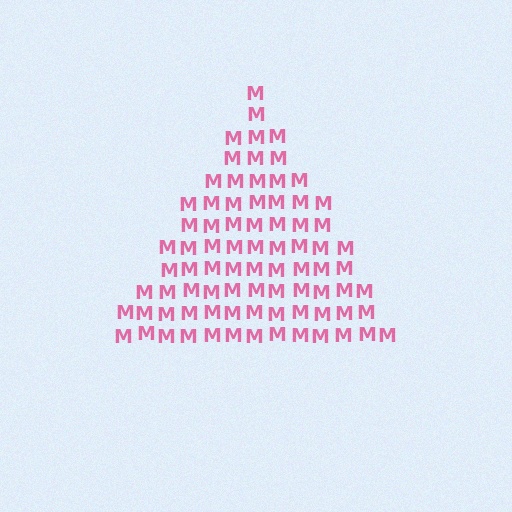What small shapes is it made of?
It is made of small letter M's.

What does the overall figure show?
The overall figure shows a triangle.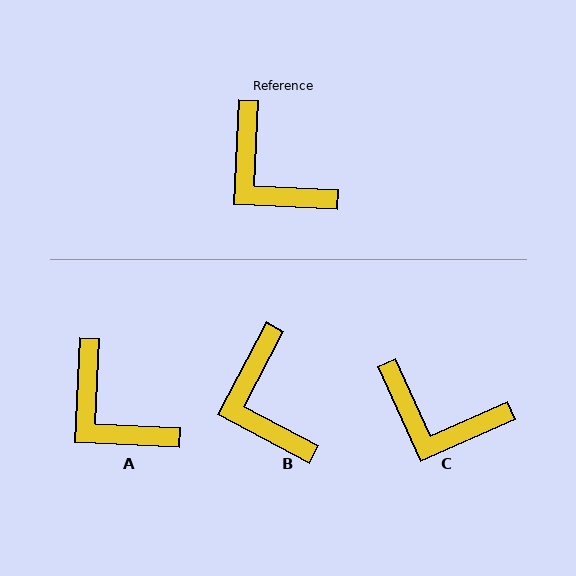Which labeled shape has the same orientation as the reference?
A.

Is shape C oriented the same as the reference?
No, it is off by about 27 degrees.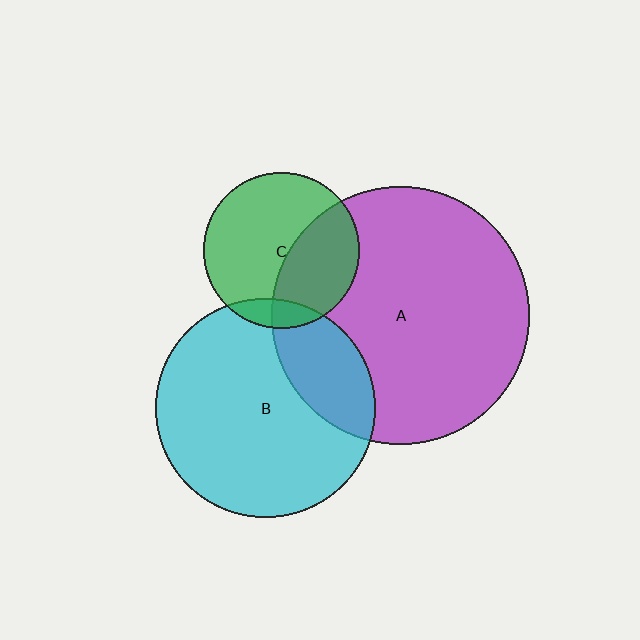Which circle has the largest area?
Circle A (purple).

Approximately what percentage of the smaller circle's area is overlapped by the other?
Approximately 25%.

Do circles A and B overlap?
Yes.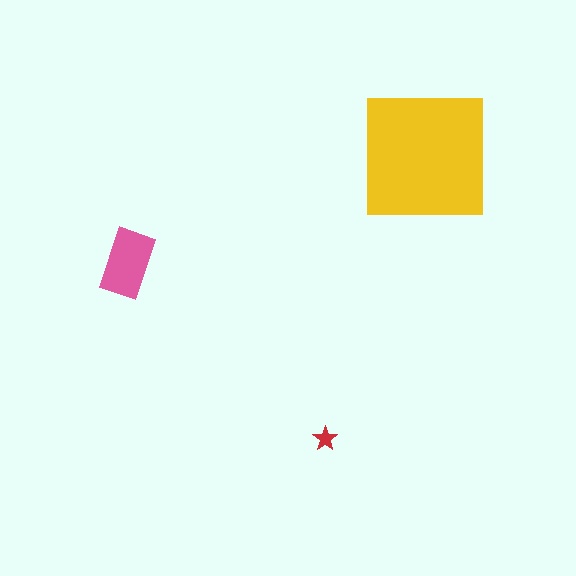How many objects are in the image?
There are 3 objects in the image.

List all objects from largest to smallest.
The yellow square, the pink rectangle, the red star.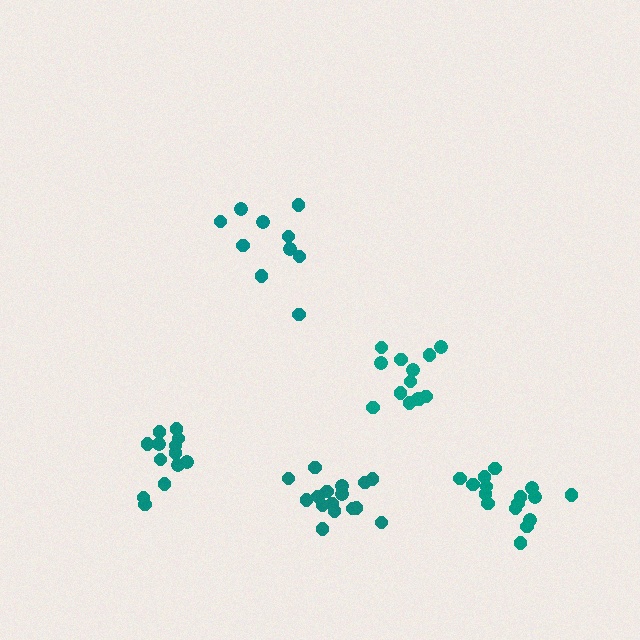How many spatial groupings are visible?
There are 5 spatial groupings.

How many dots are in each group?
Group 1: 10 dots, Group 2: 13 dots, Group 3: 13 dots, Group 4: 16 dots, Group 5: 16 dots (68 total).